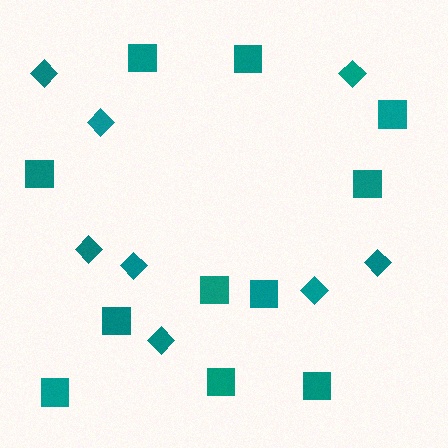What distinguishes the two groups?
There are 2 groups: one group of diamonds (8) and one group of squares (11).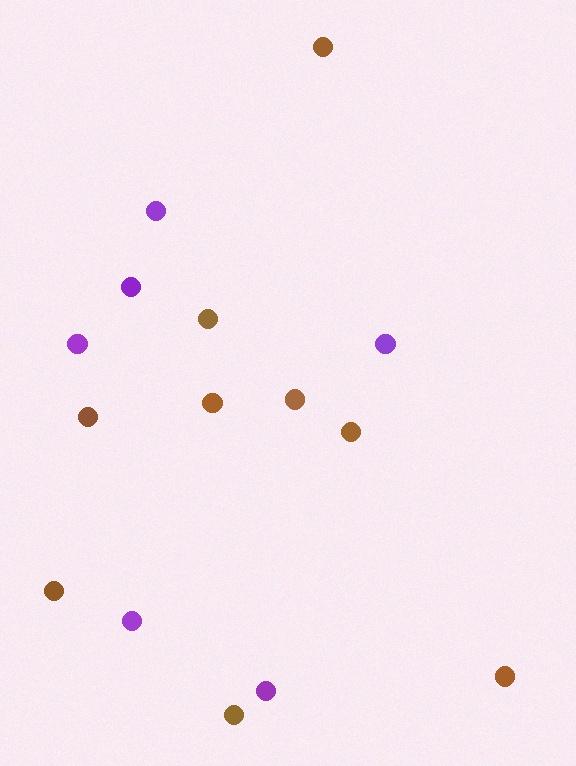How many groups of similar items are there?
There are 2 groups: one group of brown circles (9) and one group of purple circles (6).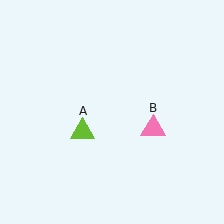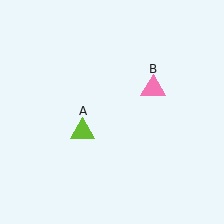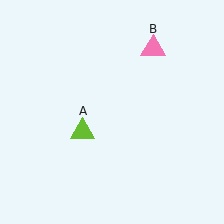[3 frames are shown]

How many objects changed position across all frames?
1 object changed position: pink triangle (object B).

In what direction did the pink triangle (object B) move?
The pink triangle (object B) moved up.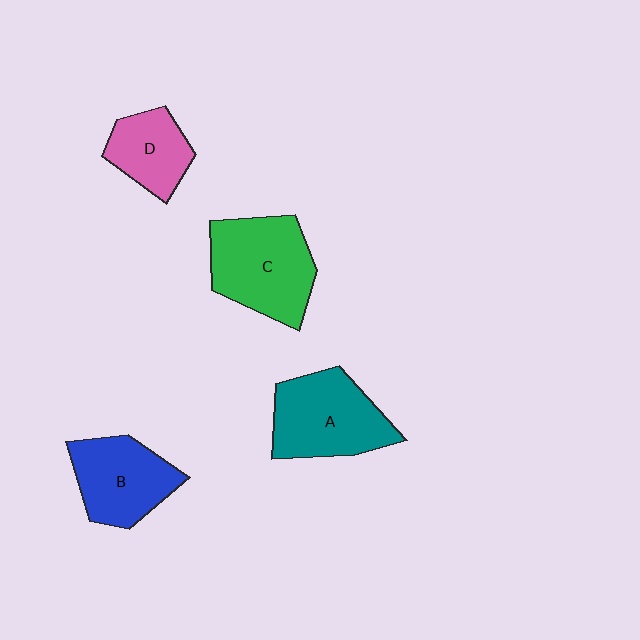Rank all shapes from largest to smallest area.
From largest to smallest: C (green), A (teal), B (blue), D (pink).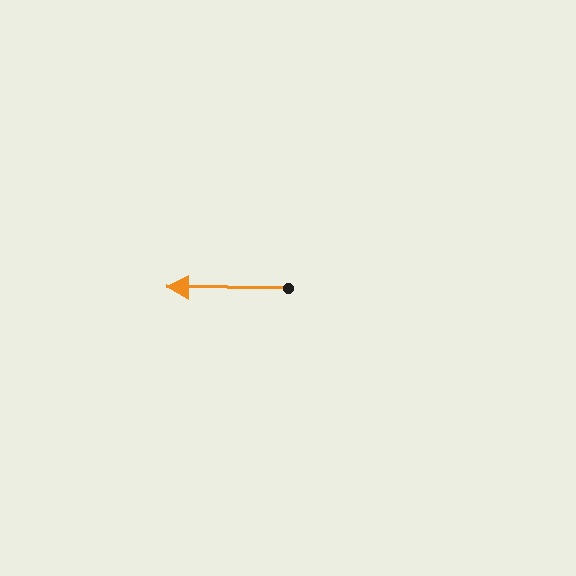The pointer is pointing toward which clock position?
Roughly 9 o'clock.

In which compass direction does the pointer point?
West.